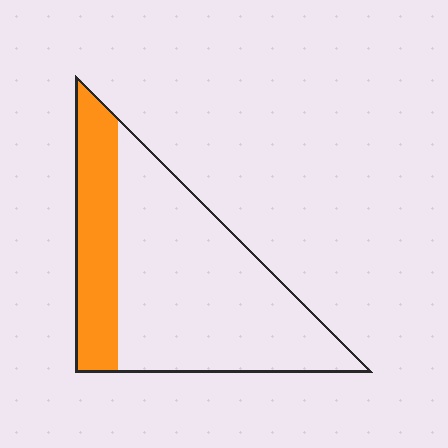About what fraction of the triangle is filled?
About one quarter (1/4).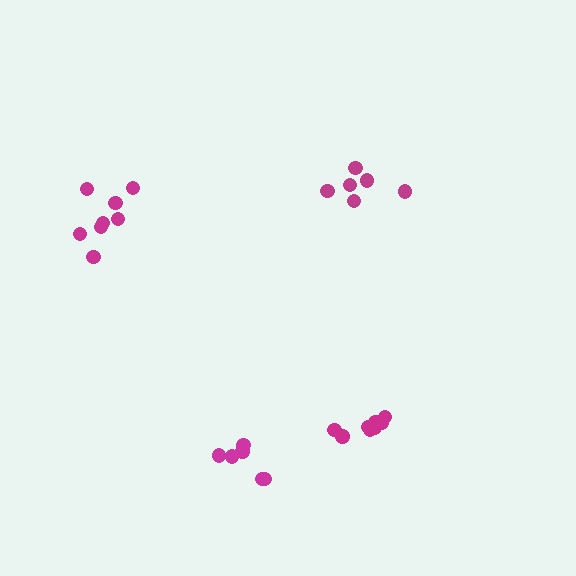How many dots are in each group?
Group 1: 8 dots, Group 2: 8 dots, Group 3: 6 dots, Group 4: 6 dots (28 total).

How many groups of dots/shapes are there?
There are 4 groups.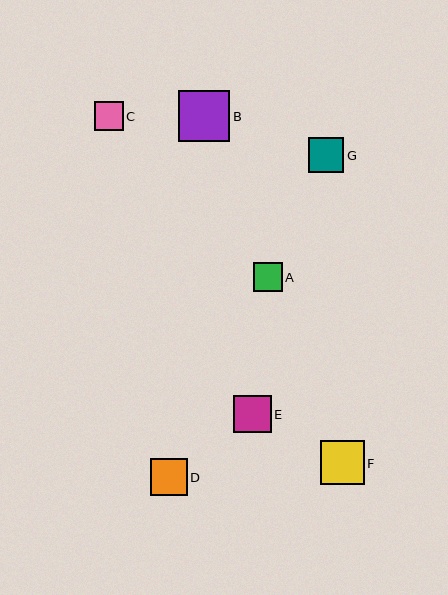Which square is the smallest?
Square A is the smallest with a size of approximately 28 pixels.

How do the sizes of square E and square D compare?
Square E and square D are approximately the same size.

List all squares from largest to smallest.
From largest to smallest: B, F, E, D, G, C, A.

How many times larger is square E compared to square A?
Square E is approximately 1.3 times the size of square A.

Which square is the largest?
Square B is the largest with a size of approximately 51 pixels.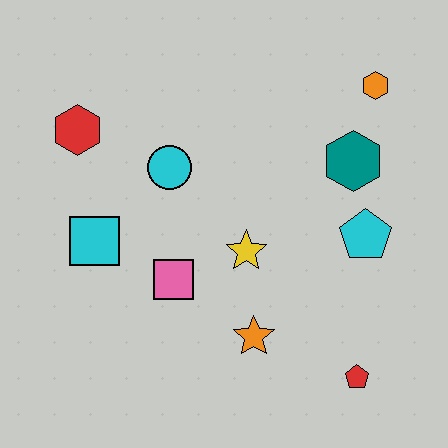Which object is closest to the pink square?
The yellow star is closest to the pink square.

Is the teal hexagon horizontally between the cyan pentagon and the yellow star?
Yes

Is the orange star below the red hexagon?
Yes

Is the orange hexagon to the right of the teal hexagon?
Yes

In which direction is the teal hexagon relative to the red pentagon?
The teal hexagon is above the red pentagon.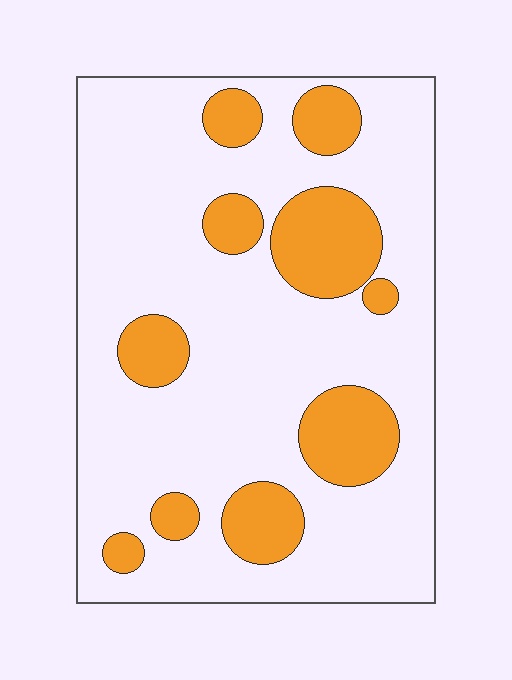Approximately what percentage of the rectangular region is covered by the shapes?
Approximately 20%.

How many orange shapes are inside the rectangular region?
10.